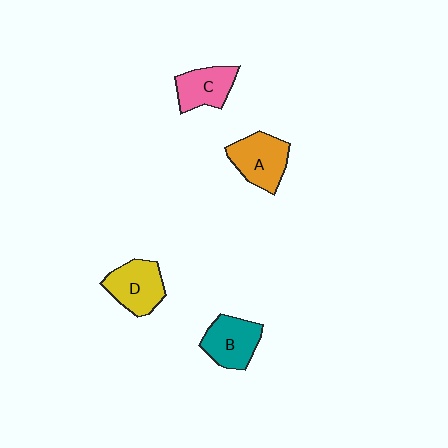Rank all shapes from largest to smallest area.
From largest to smallest: A (orange), D (yellow), B (teal), C (pink).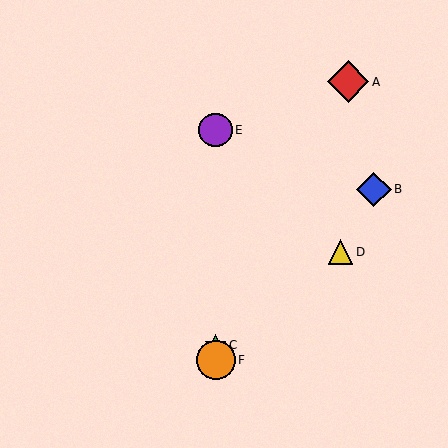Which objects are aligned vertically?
Objects C, E, F are aligned vertically.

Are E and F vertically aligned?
Yes, both are at x≈216.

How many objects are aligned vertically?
3 objects (C, E, F) are aligned vertically.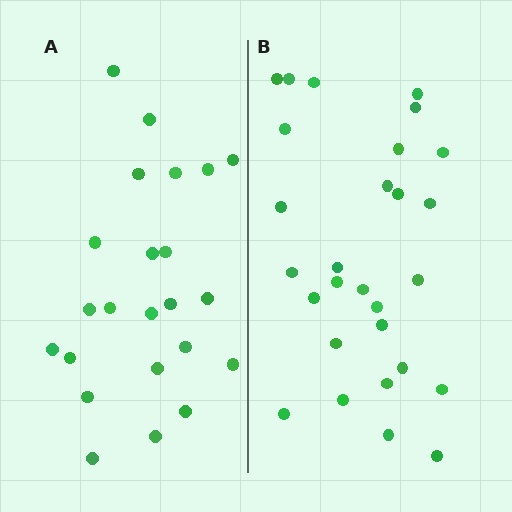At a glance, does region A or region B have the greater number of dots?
Region B (the right region) has more dots.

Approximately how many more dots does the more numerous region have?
Region B has about 5 more dots than region A.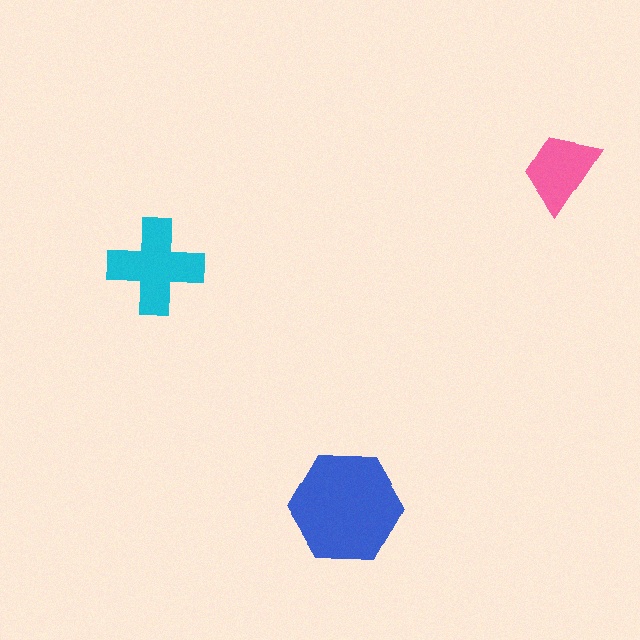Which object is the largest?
The blue hexagon.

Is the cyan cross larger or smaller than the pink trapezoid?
Larger.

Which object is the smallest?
The pink trapezoid.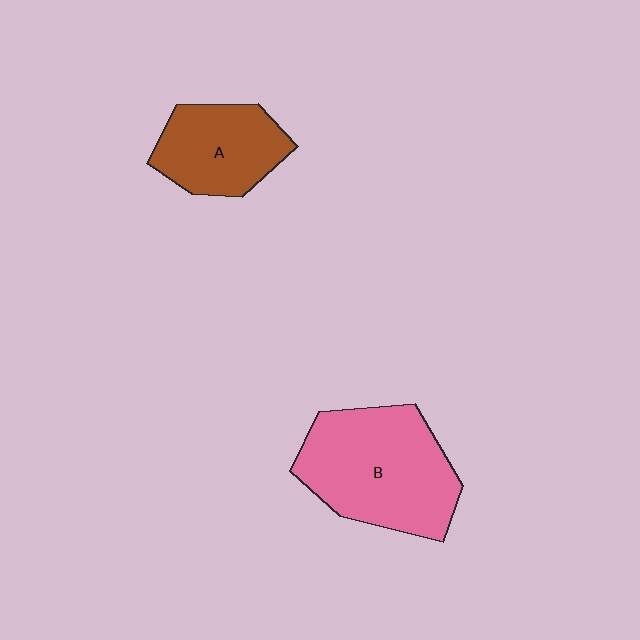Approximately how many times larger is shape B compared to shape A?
Approximately 1.6 times.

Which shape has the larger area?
Shape B (pink).